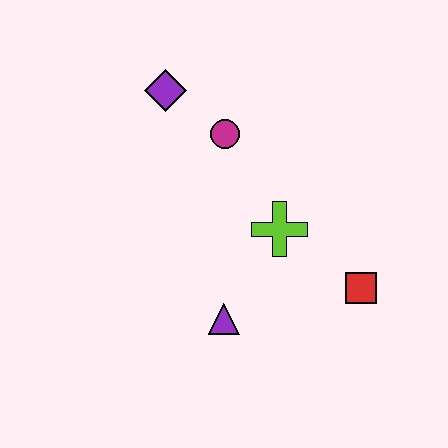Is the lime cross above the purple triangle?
Yes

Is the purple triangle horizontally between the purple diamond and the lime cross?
Yes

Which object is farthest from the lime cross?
The purple diamond is farthest from the lime cross.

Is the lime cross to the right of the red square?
No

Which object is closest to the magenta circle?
The purple diamond is closest to the magenta circle.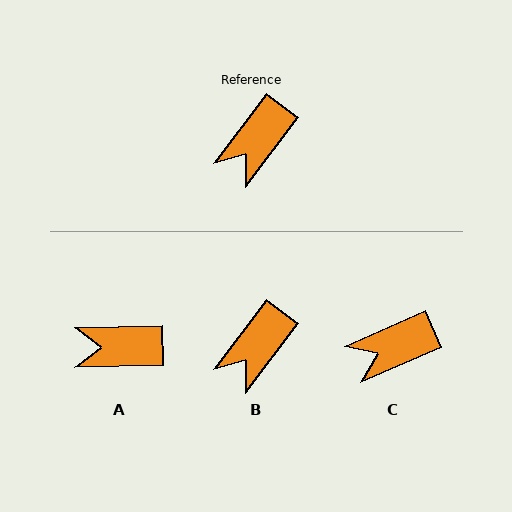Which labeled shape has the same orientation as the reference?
B.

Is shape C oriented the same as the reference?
No, it is off by about 29 degrees.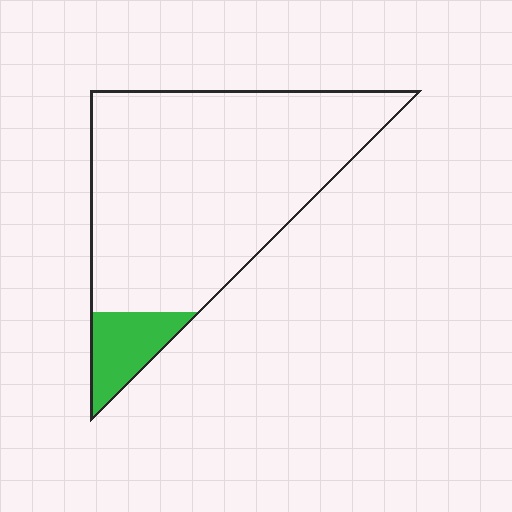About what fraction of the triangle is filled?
About one tenth (1/10).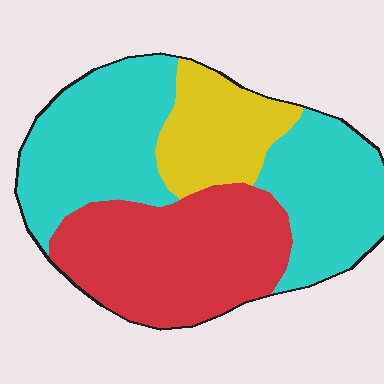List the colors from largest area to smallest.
From largest to smallest: cyan, red, yellow.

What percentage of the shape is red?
Red covers roughly 35% of the shape.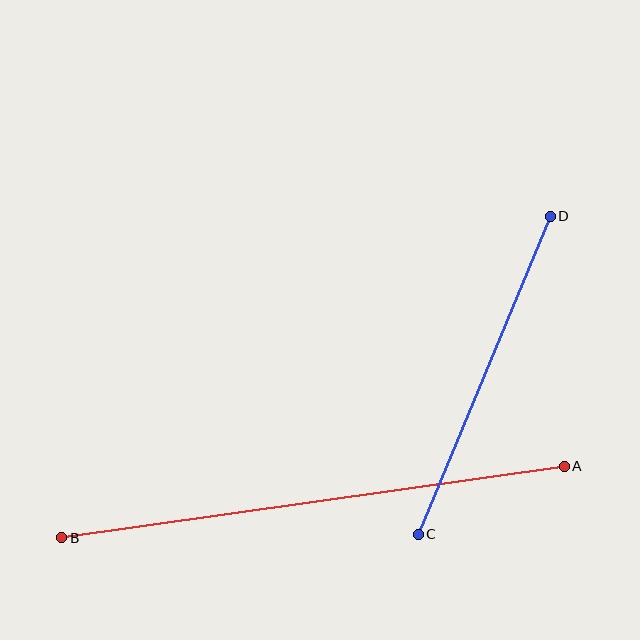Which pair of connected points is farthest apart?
Points A and B are farthest apart.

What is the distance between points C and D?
The distance is approximately 344 pixels.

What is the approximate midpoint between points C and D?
The midpoint is at approximately (484, 375) pixels.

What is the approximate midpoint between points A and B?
The midpoint is at approximately (313, 502) pixels.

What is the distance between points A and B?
The distance is approximately 508 pixels.